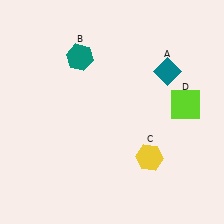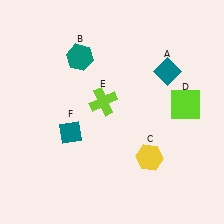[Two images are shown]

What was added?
A lime cross (E), a teal diamond (F) were added in Image 2.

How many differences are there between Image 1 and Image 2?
There are 2 differences between the two images.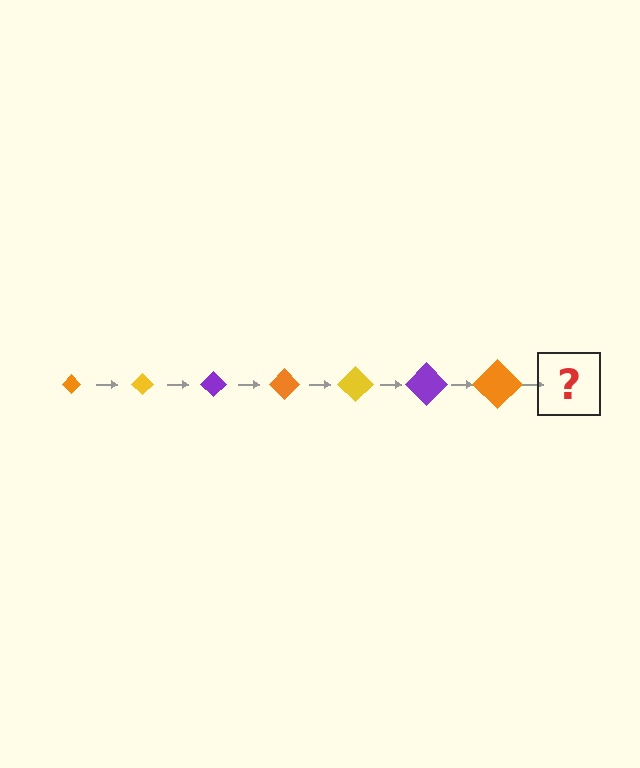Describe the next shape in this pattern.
It should be a yellow diamond, larger than the previous one.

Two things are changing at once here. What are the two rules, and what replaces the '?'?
The two rules are that the diamond grows larger each step and the color cycles through orange, yellow, and purple. The '?' should be a yellow diamond, larger than the previous one.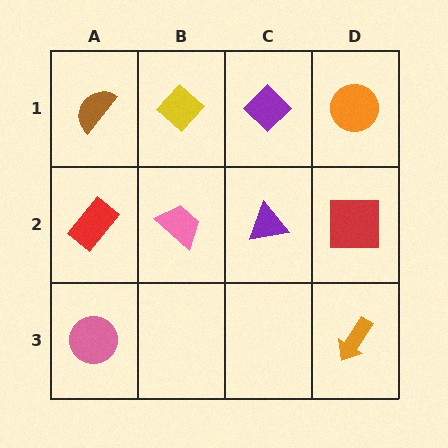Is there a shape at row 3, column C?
No, that cell is empty.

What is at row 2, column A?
A red rectangle.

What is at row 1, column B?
A yellow diamond.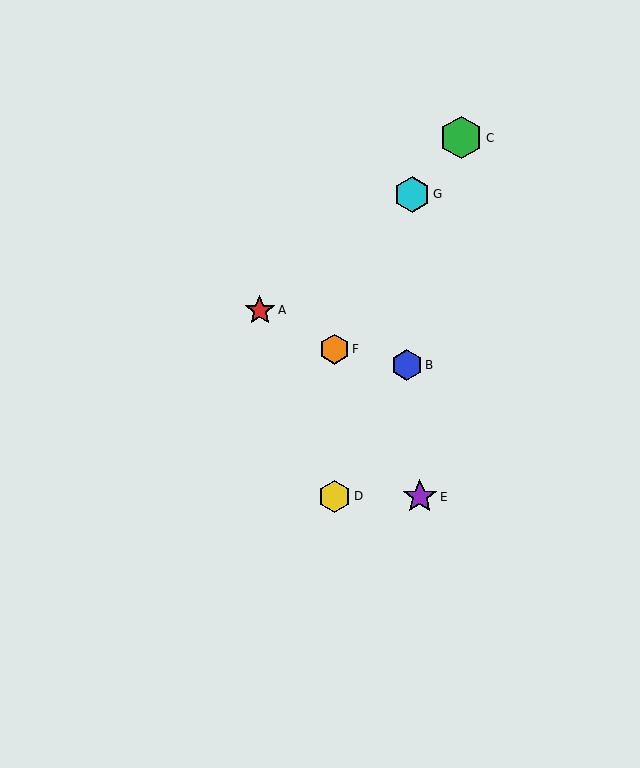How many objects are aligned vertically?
2 objects (D, F) are aligned vertically.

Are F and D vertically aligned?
Yes, both are at x≈334.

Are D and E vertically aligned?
No, D is at x≈334 and E is at x≈420.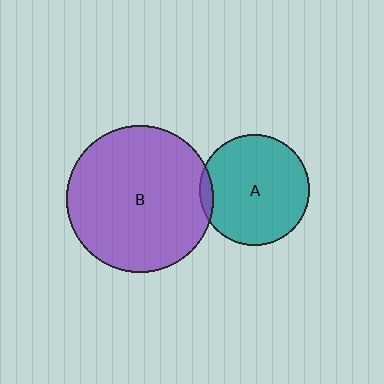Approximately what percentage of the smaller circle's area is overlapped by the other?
Approximately 5%.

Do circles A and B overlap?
Yes.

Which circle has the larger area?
Circle B (purple).